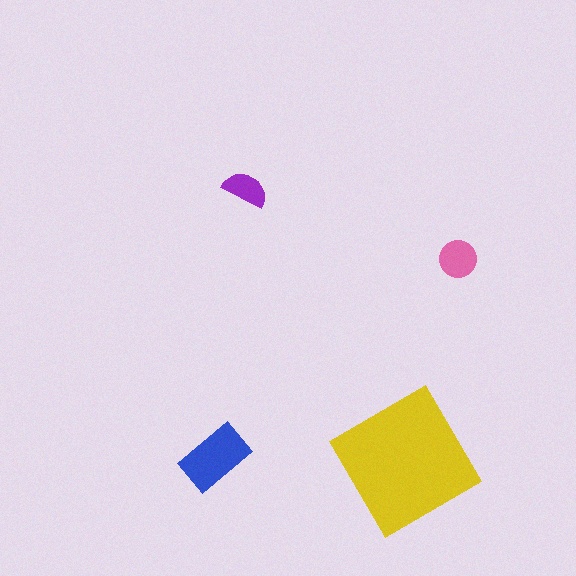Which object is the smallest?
The purple semicircle.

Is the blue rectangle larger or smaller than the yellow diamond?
Smaller.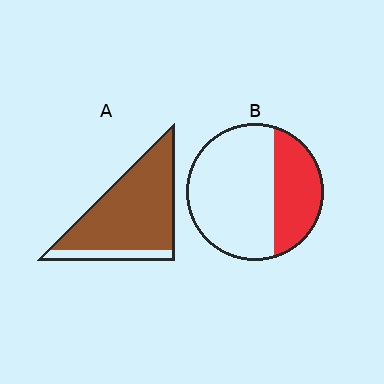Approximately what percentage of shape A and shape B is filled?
A is approximately 85% and B is approximately 35%.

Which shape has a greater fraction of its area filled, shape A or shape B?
Shape A.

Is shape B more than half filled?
No.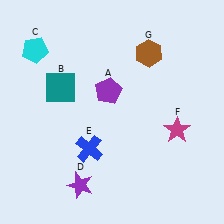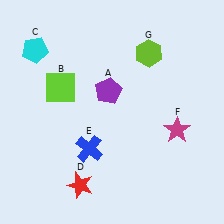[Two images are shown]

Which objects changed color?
B changed from teal to lime. D changed from purple to red. G changed from brown to lime.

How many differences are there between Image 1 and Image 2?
There are 3 differences between the two images.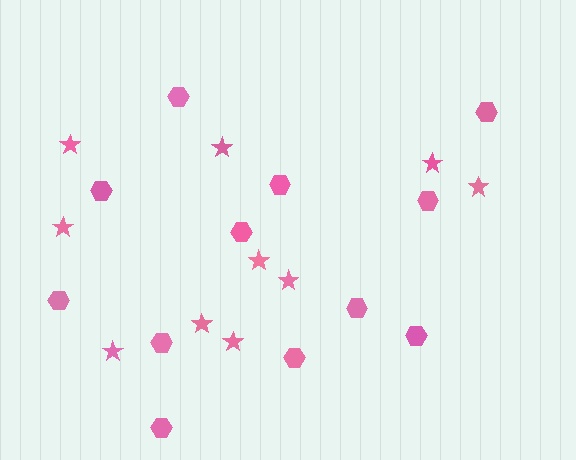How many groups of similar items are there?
There are 2 groups: one group of stars (10) and one group of hexagons (12).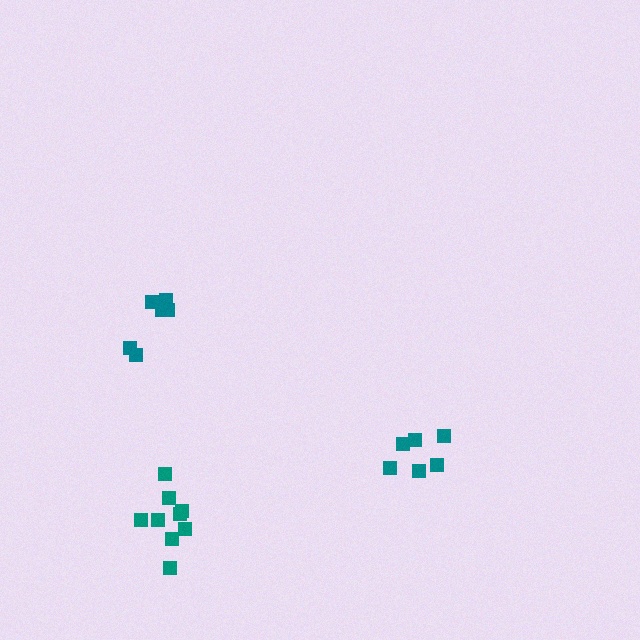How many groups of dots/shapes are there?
There are 3 groups.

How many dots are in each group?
Group 1: 6 dots, Group 2: 6 dots, Group 3: 9 dots (21 total).